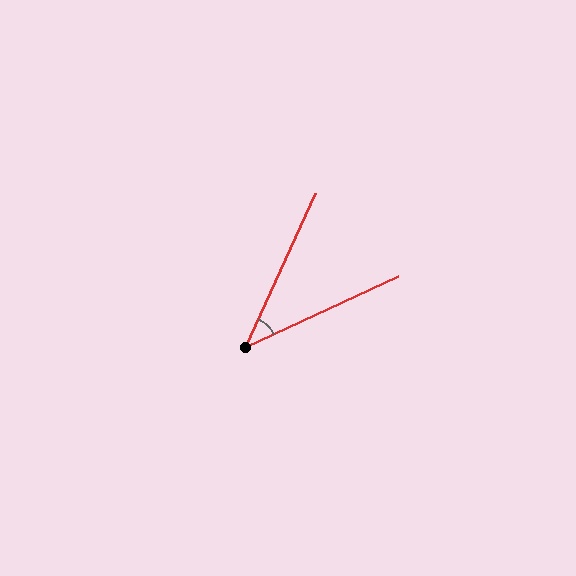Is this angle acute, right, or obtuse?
It is acute.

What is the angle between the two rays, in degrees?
Approximately 40 degrees.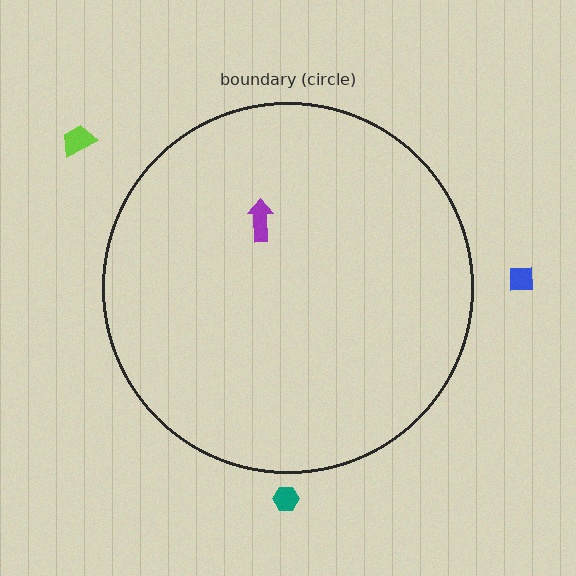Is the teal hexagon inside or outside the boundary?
Outside.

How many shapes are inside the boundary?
1 inside, 3 outside.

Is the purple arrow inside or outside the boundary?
Inside.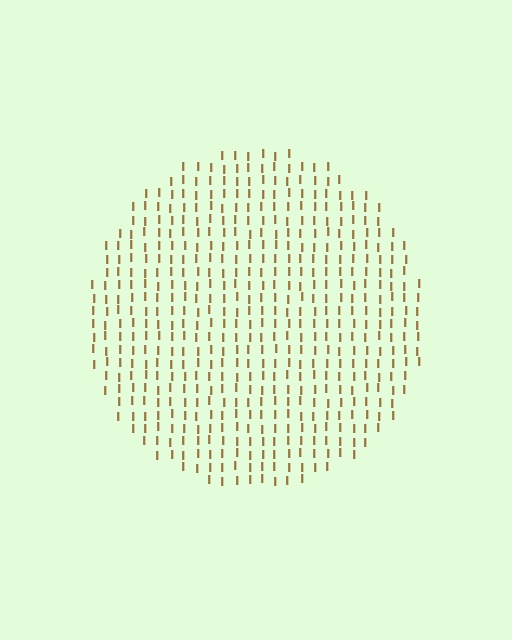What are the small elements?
The small elements are letter I's.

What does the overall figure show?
The overall figure shows a circle.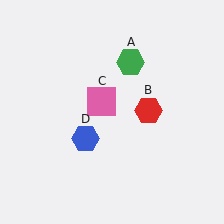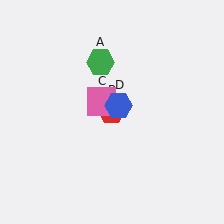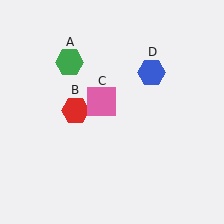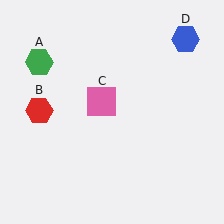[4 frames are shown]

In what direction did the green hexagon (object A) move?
The green hexagon (object A) moved left.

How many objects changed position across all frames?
3 objects changed position: green hexagon (object A), red hexagon (object B), blue hexagon (object D).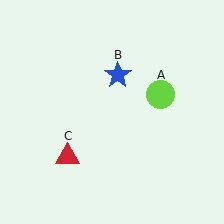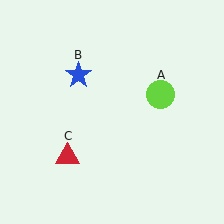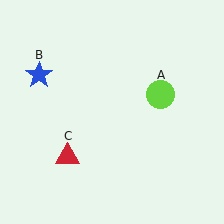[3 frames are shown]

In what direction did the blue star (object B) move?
The blue star (object B) moved left.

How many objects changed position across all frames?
1 object changed position: blue star (object B).